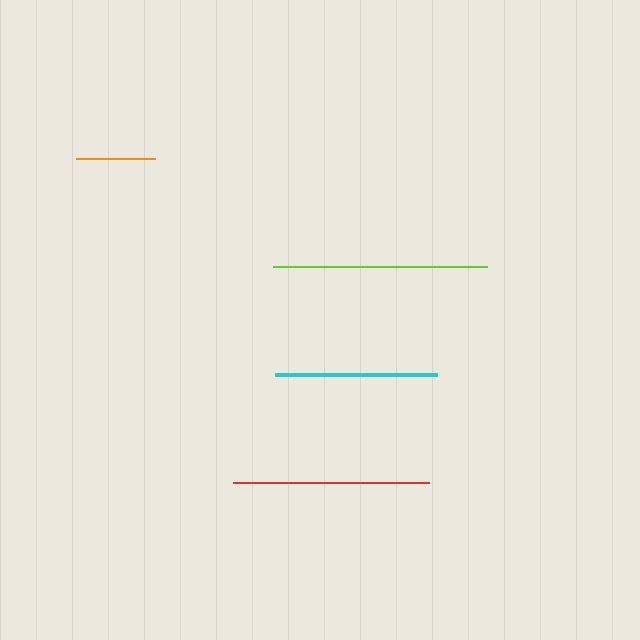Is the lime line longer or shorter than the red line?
The lime line is longer than the red line.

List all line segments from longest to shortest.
From longest to shortest: lime, red, cyan, orange.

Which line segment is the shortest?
The orange line is the shortest at approximately 79 pixels.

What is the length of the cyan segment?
The cyan segment is approximately 162 pixels long.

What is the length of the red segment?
The red segment is approximately 196 pixels long.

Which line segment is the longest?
The lime line is the longest at approximately 214 pixels.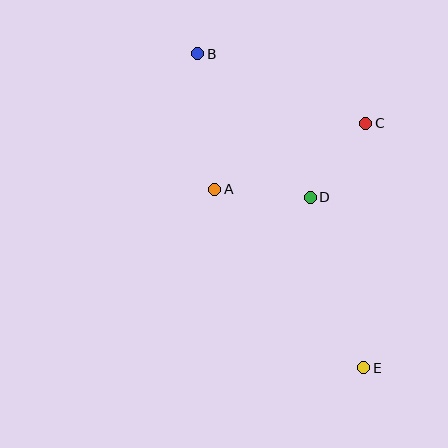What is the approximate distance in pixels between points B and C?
The distance between B and C is approximately 182 pixels.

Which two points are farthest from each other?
Points B and E are farthest from each other.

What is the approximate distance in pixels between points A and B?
The distance between A and B is approximately 137 pixels.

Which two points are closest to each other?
Points C and D are closest to each other.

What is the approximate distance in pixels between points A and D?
The distance between A and D is approximately 96 pixels.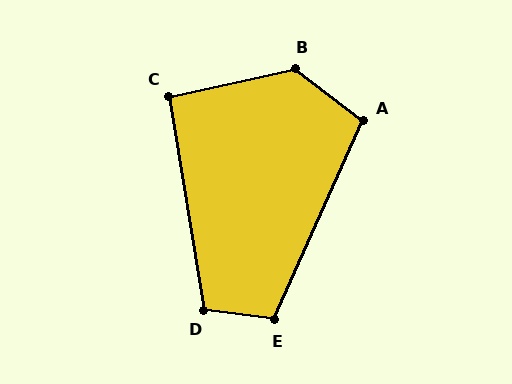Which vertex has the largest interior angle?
B, at approximately 131 degrees.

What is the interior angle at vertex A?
Approximately 103 degrees (obtuse).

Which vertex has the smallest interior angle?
C, at approximately 93 degrees.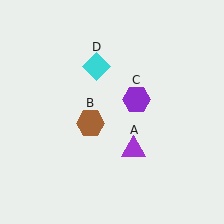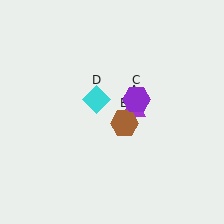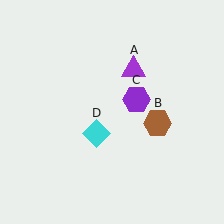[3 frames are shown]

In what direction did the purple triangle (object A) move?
The purple triangle (object A) moved up.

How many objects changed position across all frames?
3 objects changed position: purple triangle (object A), brown hexagon (object B), cyan diamond (object D).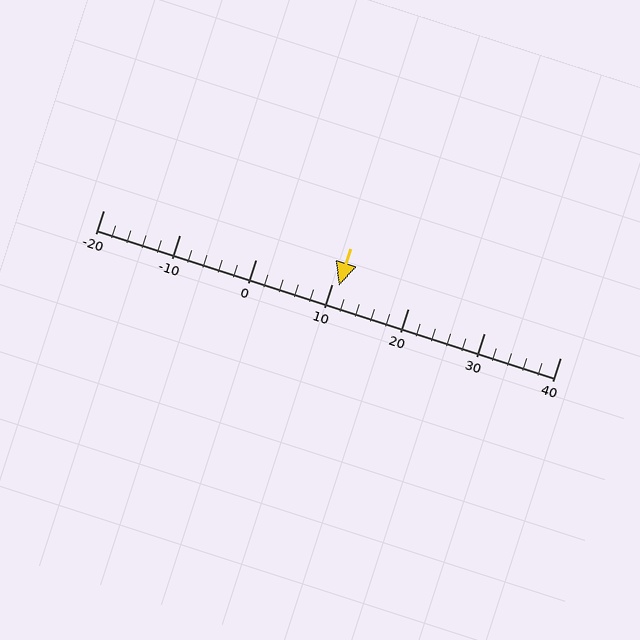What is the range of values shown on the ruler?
The ruler shows values from -20 to 40.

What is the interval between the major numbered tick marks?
The major tick marks are spaced 10 units apart.